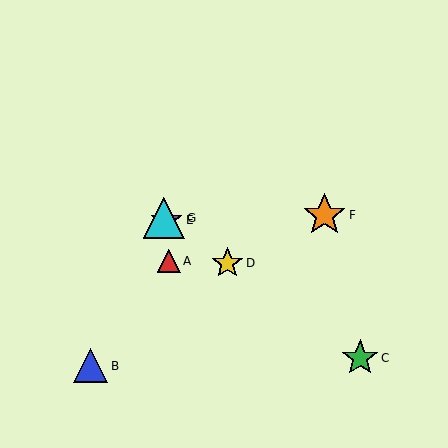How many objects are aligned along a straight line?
4 objects (C, D, E, G) are aligned along a straight line.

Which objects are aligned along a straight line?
Objects C, D, E, G are aligned along a straight line.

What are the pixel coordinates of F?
Object F is at (325, 215).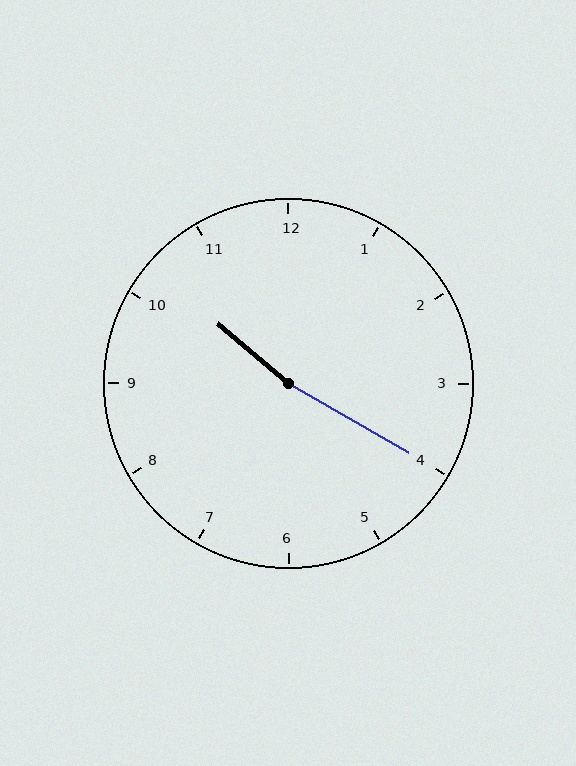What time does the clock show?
10:20.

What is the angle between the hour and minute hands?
Approximately 170 degrees.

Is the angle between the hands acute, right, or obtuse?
It is obtuse.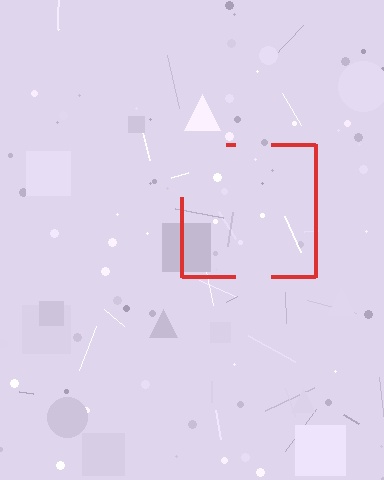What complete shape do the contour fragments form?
The contour fragments form a square.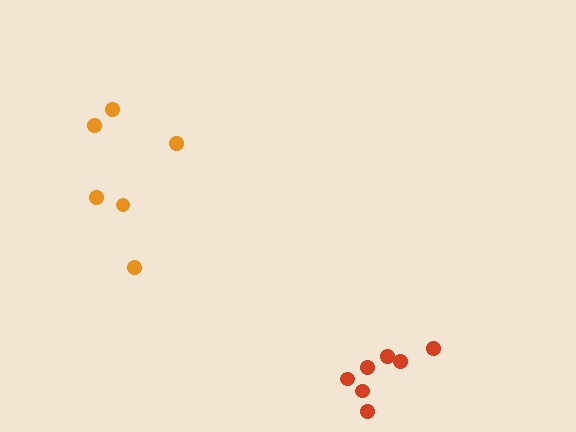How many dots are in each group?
Group 1: 6 dots, Group 2: 7 dots (13 total).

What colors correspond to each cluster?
The clusters are colored: orange, red.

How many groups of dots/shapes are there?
There are 2 groups.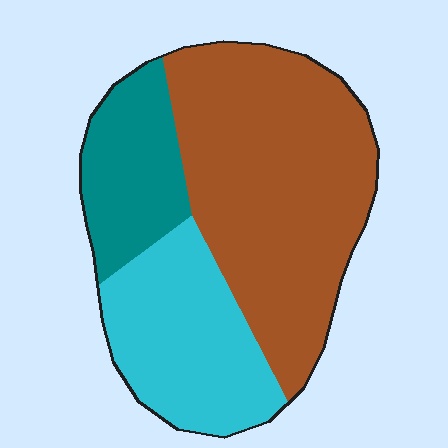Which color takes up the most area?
Brown, at roughly 55%.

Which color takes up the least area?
Teal, at roughly 20%.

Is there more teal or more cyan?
Cyan.